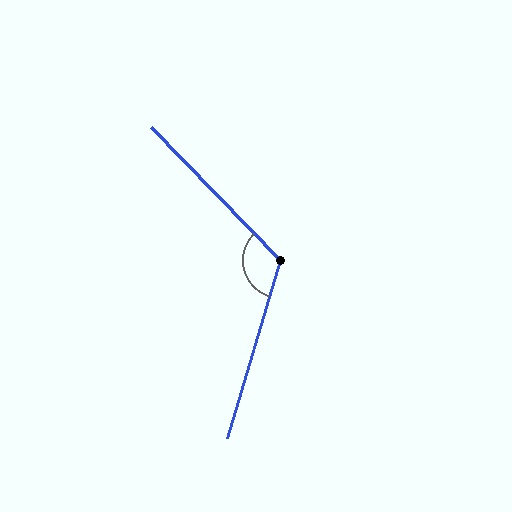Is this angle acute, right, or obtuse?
It is obtuse.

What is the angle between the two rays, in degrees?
Approximately 119 degrees.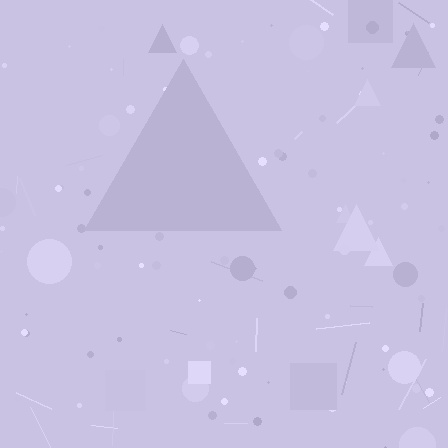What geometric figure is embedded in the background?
A triangle is embedded in the background.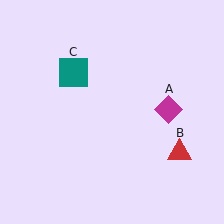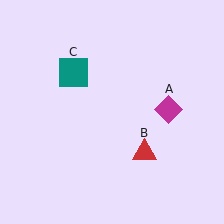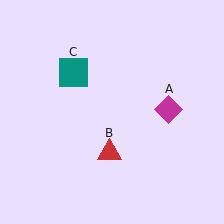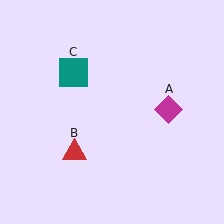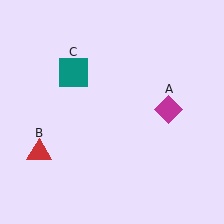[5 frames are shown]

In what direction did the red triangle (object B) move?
The red triangle (object B) moved left.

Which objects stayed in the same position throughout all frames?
Magenta diamond (object A) and teal square (object C) remained stationary.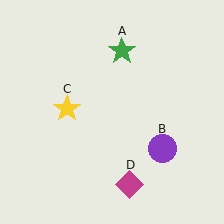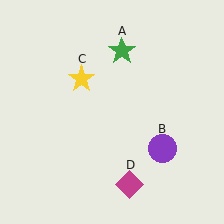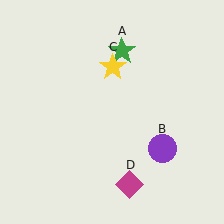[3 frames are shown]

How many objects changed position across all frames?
1 object changed position: yellow star (object C).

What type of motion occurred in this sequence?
The yellow star (object C) rotated clockwise around the center of the scene.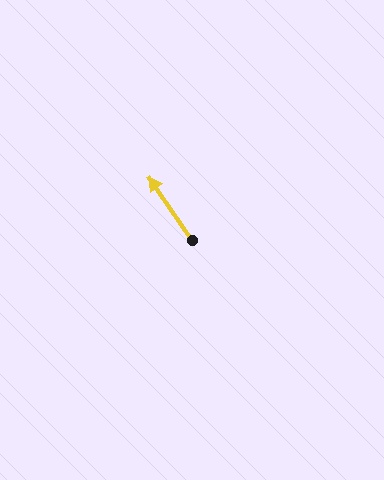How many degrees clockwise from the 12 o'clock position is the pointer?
Approximately 326 degrees.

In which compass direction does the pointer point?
Northwest.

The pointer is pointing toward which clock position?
Roughly 11 o'clock.